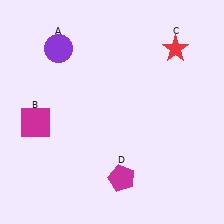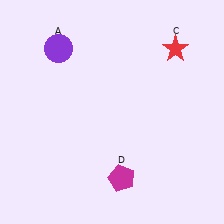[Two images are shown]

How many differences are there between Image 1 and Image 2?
There is 1 difference between the two images.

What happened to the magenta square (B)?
The magenta square (B) was removed in Image 2. It was in the bottom-left area of Image 1.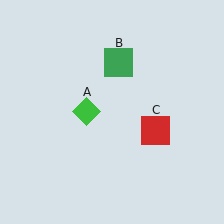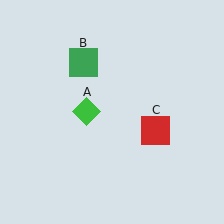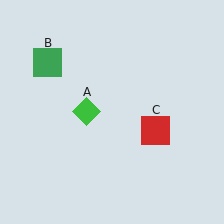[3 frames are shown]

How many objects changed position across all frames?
1 object changed position: green square (object B).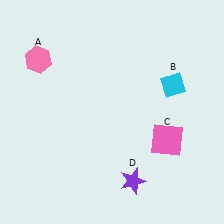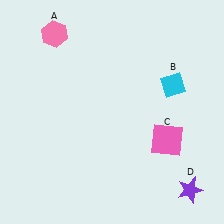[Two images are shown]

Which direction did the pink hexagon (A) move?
The pink hexagon (A) moved up.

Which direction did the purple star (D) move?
The purple star (D) moved right.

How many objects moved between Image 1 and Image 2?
2 objects moved between the two images.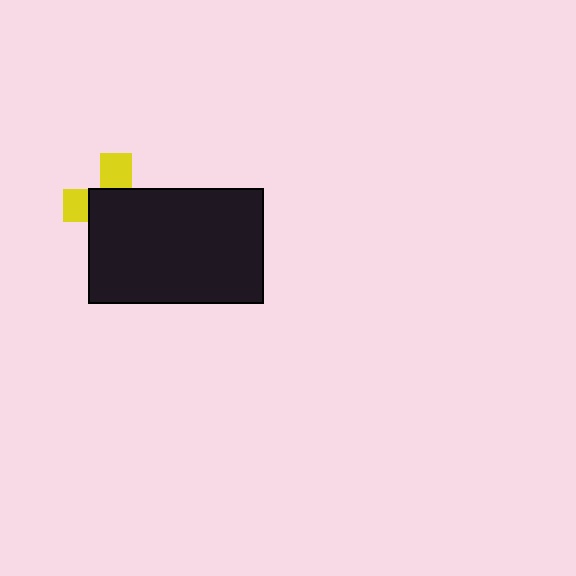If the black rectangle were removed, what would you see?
You would see the complete yellow cross.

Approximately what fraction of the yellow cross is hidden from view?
Roughly 68% of the yellow cross is hidden behind the black rectangle.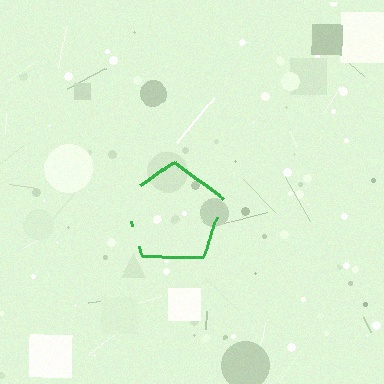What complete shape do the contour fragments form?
The contour fragments form a pentagon.